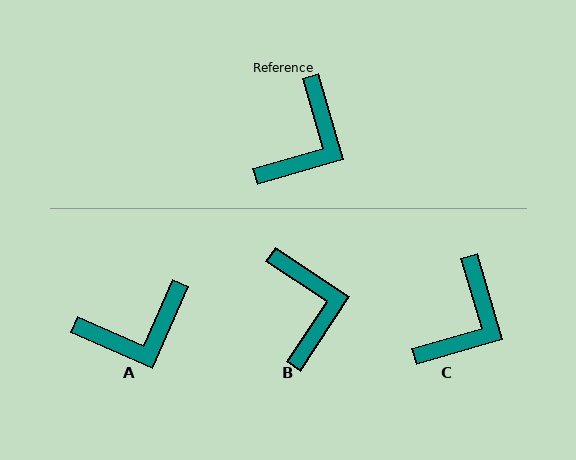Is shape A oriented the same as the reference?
No, it is off by about 40 degrees.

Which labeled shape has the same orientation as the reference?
C.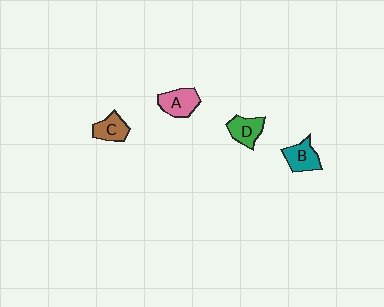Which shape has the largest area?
Shape A (pink).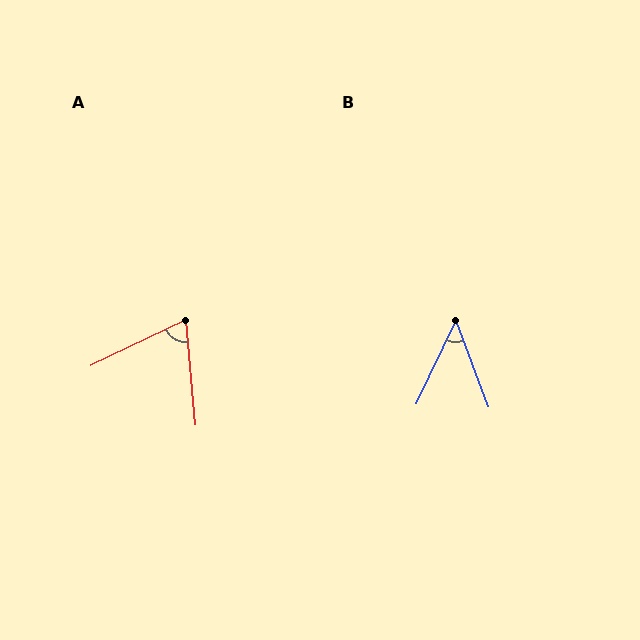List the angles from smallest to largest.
B (46°), A (70°).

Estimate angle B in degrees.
Approximately 46 degrees.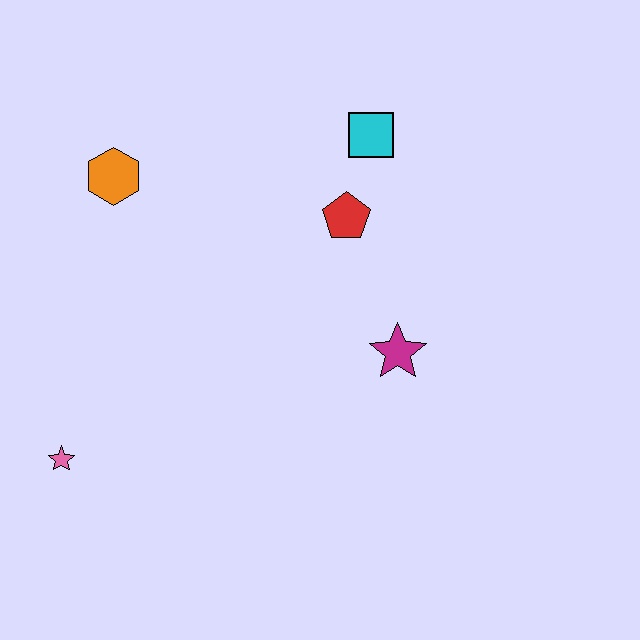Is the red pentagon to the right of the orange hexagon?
Yes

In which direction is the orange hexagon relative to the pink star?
The orange hexagon is above the pink star.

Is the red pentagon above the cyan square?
No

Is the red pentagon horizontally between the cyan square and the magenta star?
No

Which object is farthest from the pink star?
The cyan square is farthest from the pink star.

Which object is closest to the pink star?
The orange hexagon is closest to the pink star.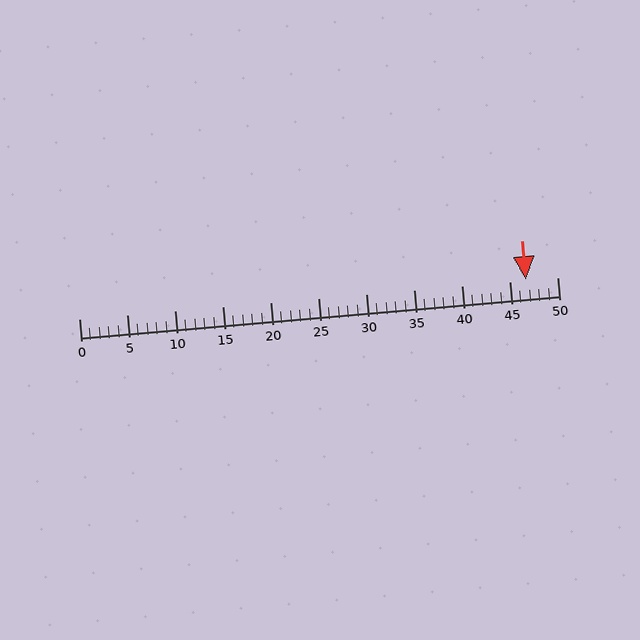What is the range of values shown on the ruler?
The ruler shows values from 0 to 50.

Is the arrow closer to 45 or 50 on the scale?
The arrow is closer to 45.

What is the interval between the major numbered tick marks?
The major tick marks are spaced 5 units apart.